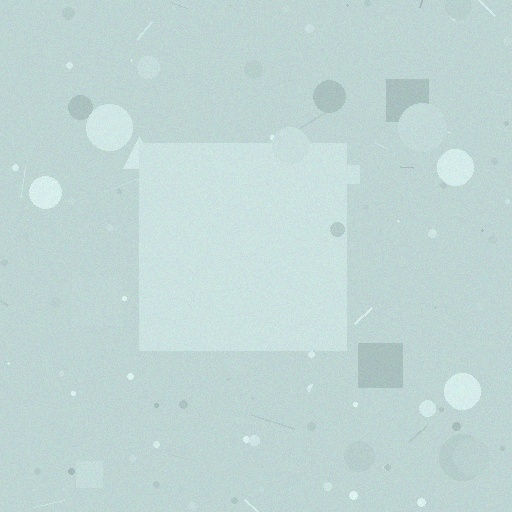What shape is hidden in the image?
A square is hidden in the image.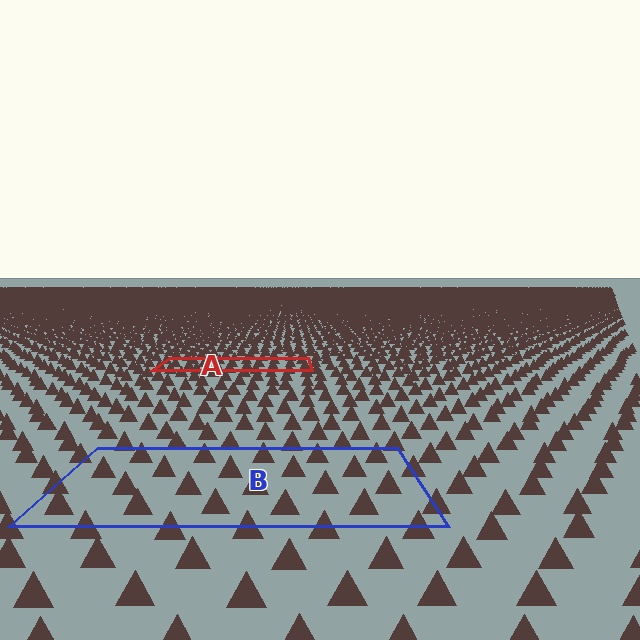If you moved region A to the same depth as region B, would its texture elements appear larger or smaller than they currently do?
They would appear larger. At a closer depth, the same texture elements are projected at a bigger on-screen size.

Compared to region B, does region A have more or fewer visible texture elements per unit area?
Region A has more texture elements per unit area — they are packed more densely because it is farther away.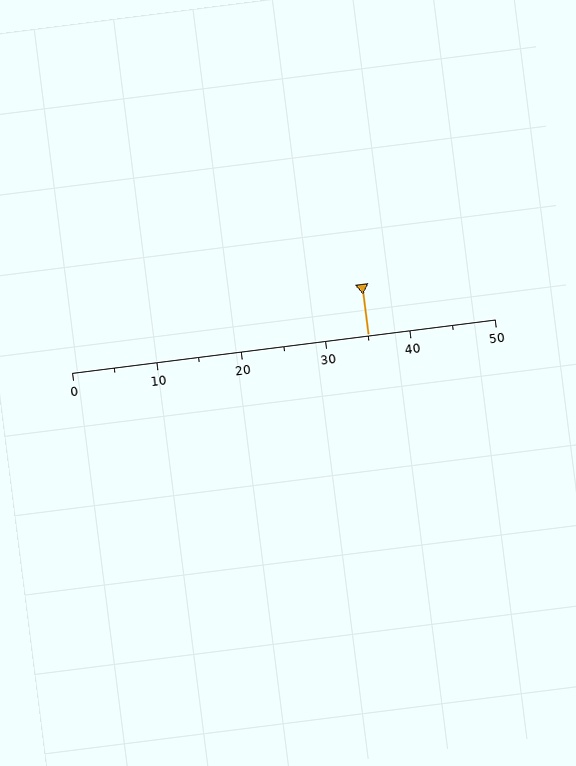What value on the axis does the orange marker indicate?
The marker indicates approximately 35.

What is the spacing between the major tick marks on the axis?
The major ticks are spaced 10 apart.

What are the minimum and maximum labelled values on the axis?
The axis runs from 0 to 50.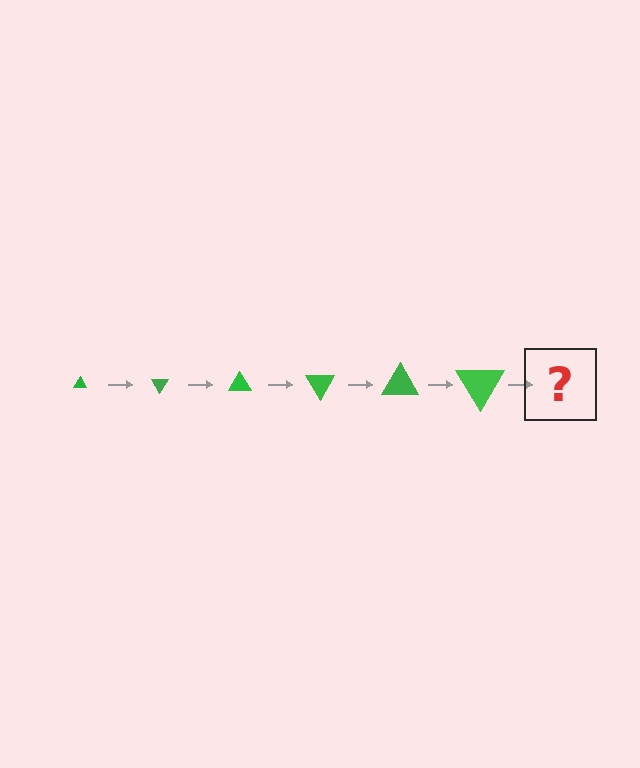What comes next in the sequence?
The next element should be a triangle, larger than the previous one and rotated 360 degrees from the start.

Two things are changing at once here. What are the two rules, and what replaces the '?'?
The two rules are that the triangle grows larger each step and it rotates 60 degrees each step. The '?' should be a triangle, larger than the previous one and rotated 360 degrees from the start.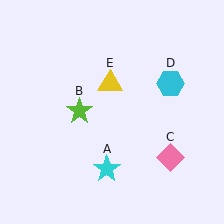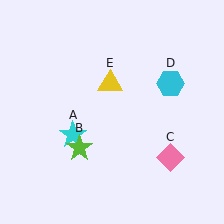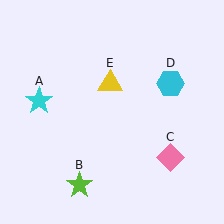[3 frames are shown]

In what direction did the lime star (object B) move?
The lime star (object B) moved down.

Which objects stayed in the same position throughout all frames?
Pink diamond (object C) and cyan hexagon (object D) and yellow triangle (object E) remained stationary.